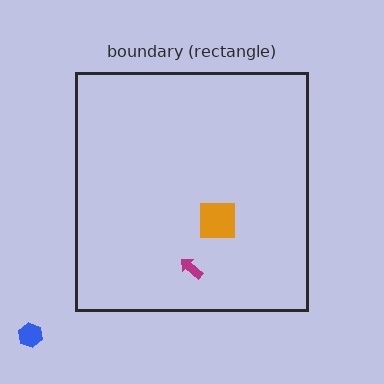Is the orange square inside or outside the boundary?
Inside.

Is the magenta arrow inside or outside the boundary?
Inside.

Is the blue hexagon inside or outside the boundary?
Outside.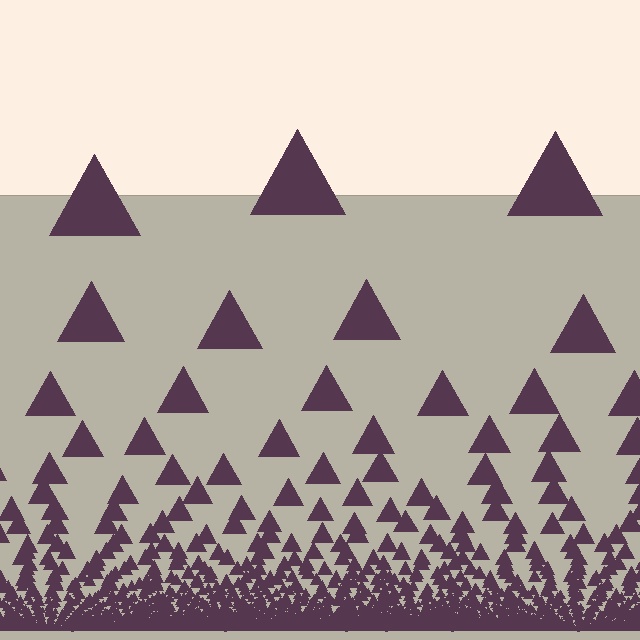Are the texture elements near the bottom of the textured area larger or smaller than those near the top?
Smaller. The gradient is inverted — elements near the bottom are smaller and denser.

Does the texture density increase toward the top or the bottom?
Density increases toward the bottom.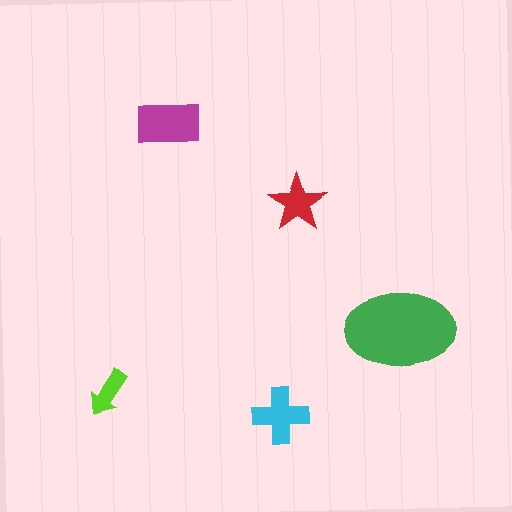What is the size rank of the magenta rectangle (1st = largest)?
2nd.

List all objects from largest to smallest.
The green ellipse, the magenta rectangle, the cyan cross, the red star, the lime arrow.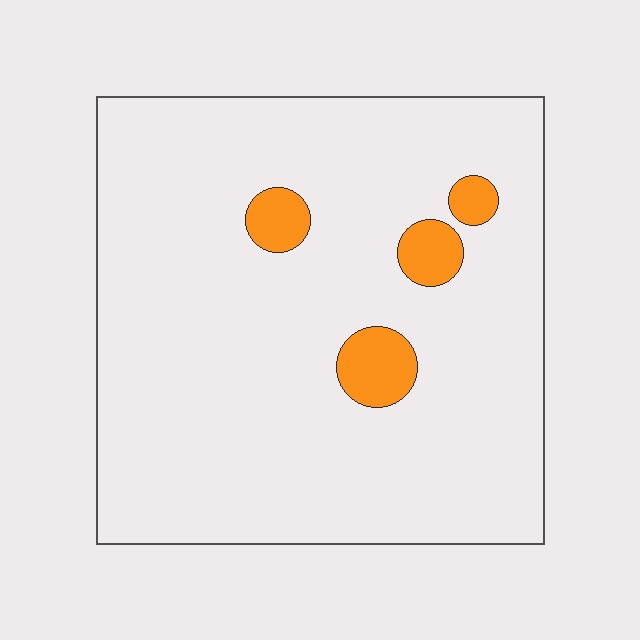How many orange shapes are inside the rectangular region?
4.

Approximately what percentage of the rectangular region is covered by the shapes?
Approximately 5%.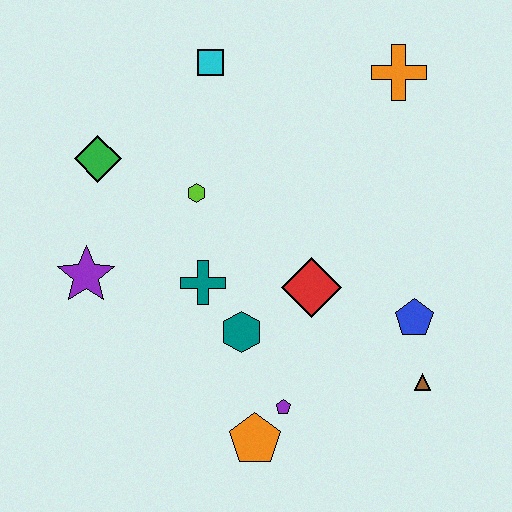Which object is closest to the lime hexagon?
The teal cross is closest to the lime hexagon.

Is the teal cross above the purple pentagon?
Yes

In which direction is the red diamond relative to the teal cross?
The red diamond is to the right of the teal cross.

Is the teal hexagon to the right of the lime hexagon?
Yes